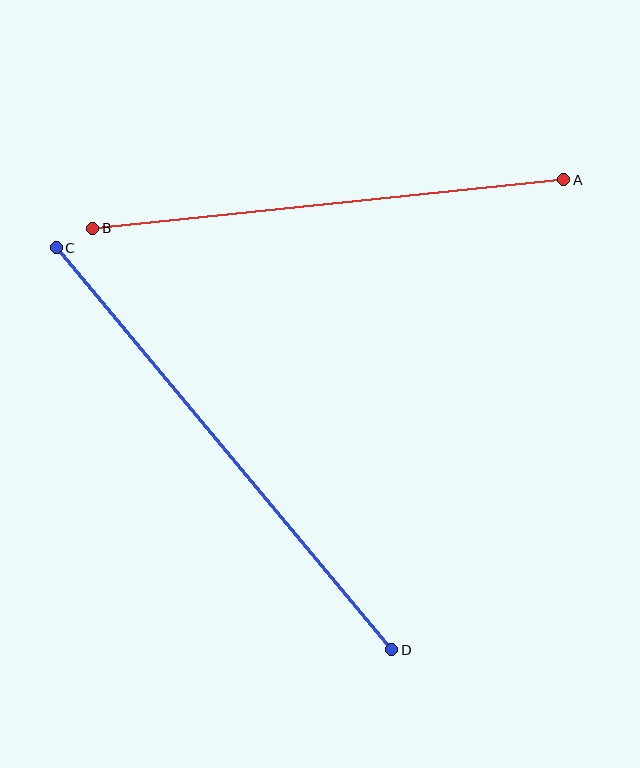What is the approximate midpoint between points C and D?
The midpoint is at approximately (224, 449) pixels.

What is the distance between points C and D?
The distance is approximately 524 pixels.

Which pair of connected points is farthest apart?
Points C and D are farthest apart.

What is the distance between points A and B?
The distance is approximately 473 pixels.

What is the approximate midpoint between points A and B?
The midpoint is at approximately (328, 204) pixels.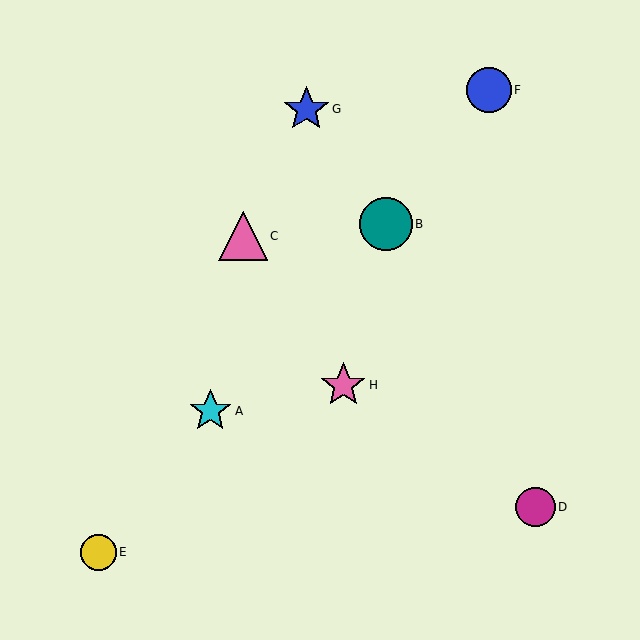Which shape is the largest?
The teal circle (labeled B) is the largest.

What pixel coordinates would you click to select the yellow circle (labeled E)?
Click at (99, 552) to select the yellow circle E.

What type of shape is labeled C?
Shape C is a pink triangle.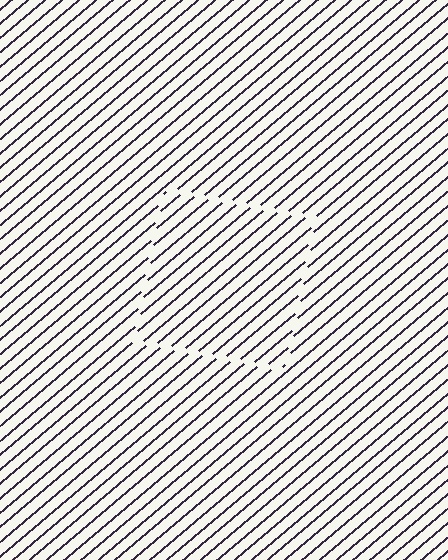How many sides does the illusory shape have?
4 sides — the line-ends trace a square.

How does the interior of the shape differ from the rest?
The interior of the shape contains the same grating, shifted by half a period — the contour is defined by the phase discontinuity where line-ends from the inner and outer gratings abut.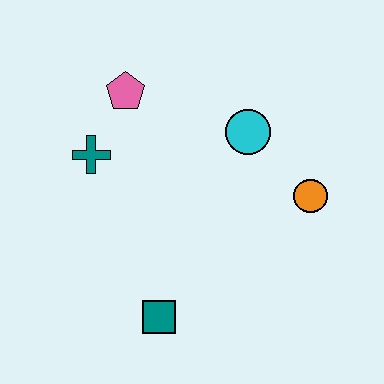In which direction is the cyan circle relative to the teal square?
The cyan circle is above the teal square.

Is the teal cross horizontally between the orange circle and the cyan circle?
No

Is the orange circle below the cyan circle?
Yes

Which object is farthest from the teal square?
The pink pentagon is farthest from the teal square.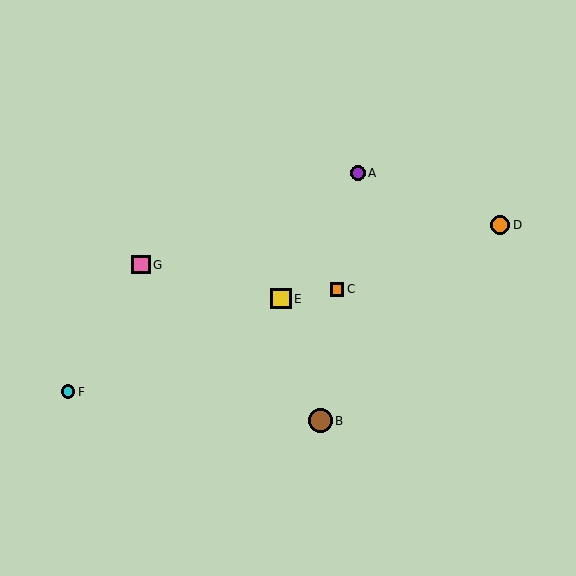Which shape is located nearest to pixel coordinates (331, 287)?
The orange square (labeled C) at (337, 289) is nearest to that location.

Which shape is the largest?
The brown circle (labeled B) is the largest.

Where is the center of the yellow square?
The center of the yellow square is at (281, 299).